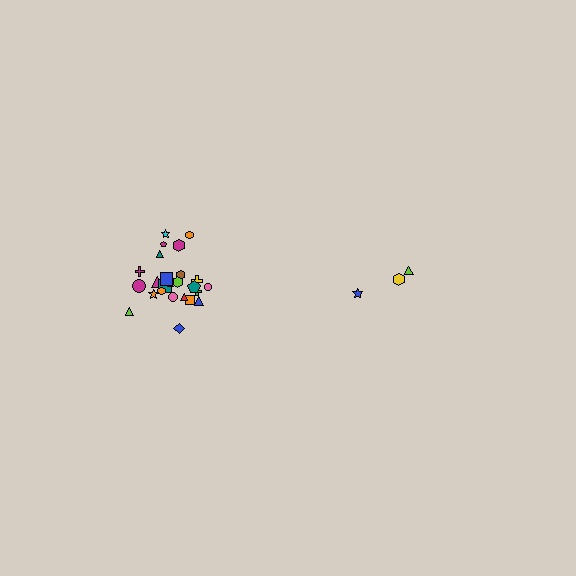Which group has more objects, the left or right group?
The left group.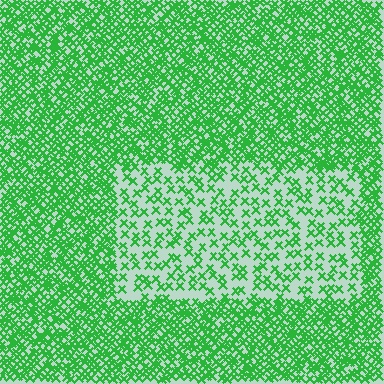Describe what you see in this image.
The image contains small green elements arranged at two different densities. A rectangle-shaped region is visible where the elements are less densely packed than the surrounding area.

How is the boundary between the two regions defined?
The boundary is defined by a change in element density (approximately 2.5x ratio). All elements are the same color, size, and shape.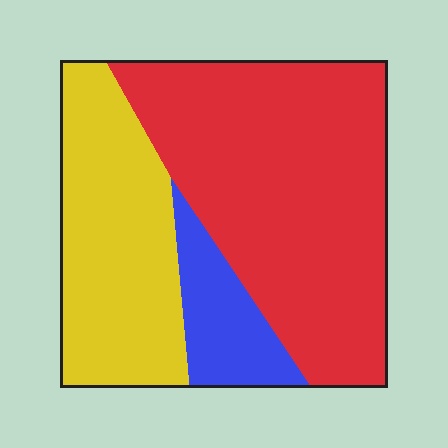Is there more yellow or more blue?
Yellow.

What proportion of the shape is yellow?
Yellow takes up about one third (1/3) of the shape.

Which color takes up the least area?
Blue, at roughly 10%.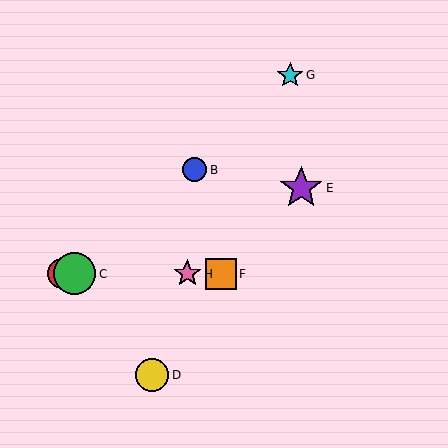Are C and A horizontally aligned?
Yes, both are at y≈274.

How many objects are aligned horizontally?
4 objects (A, C, F, H) are aligned horizontally.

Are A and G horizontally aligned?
No, A is at y≈274 and G is at y≈75.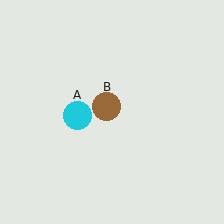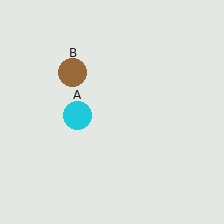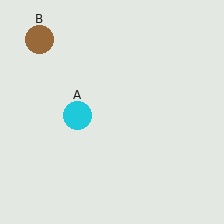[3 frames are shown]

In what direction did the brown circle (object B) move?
The brown circle (object B) moved up and to the left.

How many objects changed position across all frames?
1 object changed position: brown circle (object B).